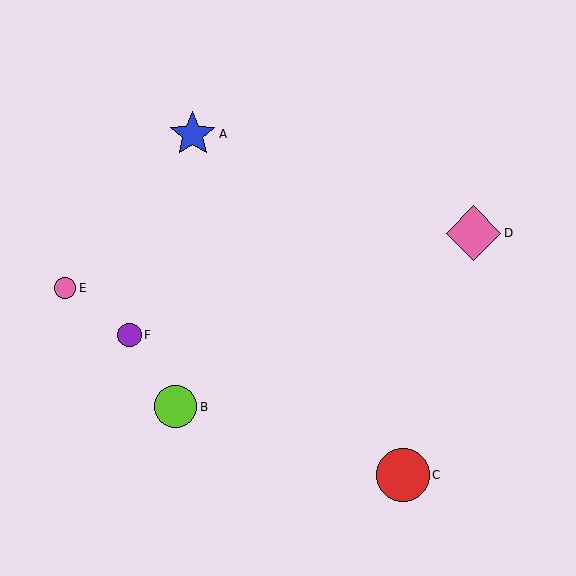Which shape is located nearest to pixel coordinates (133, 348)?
The purple circle (labeled F) at (129, 335) is nearest to that location.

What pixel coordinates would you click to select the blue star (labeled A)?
Click at (193, 134) to select the blue star A.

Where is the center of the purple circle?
The center of the purple circle is at (129, 335).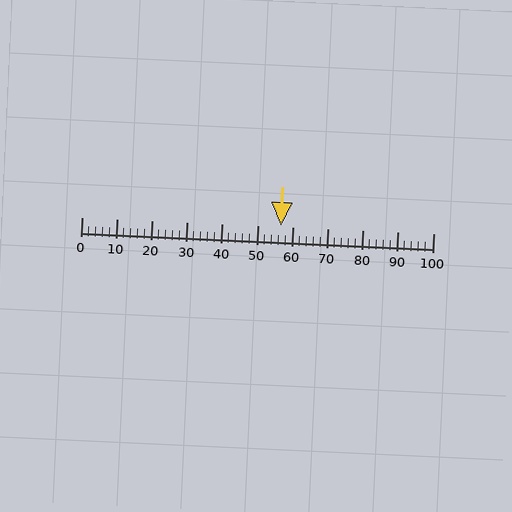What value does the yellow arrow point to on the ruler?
The yellow arrow points to approximately 57.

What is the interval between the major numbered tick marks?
The major tick marks are spaced 10 units apart.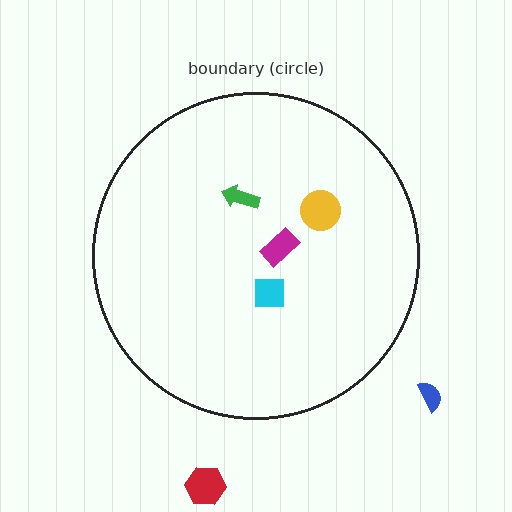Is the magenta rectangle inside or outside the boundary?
Inside.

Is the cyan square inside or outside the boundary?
Inside.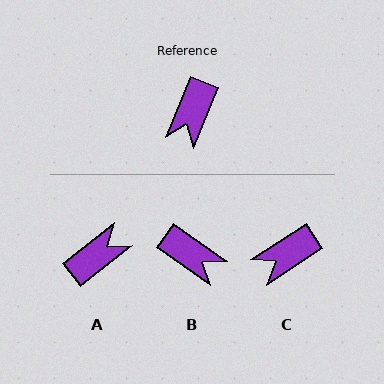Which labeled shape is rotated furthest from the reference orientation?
A, about 151 degrees away.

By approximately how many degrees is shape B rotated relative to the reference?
Approximately 77 degrees counter-clockwise.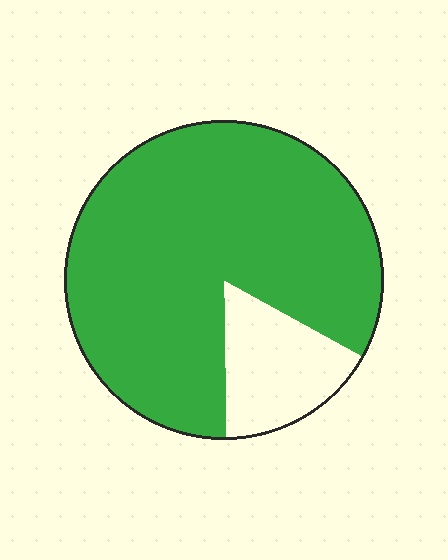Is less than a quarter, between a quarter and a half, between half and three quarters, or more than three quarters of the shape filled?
More than three quarters.